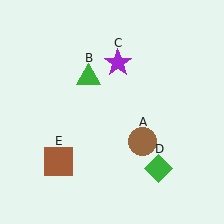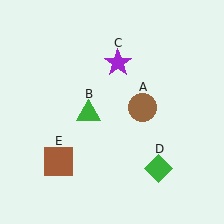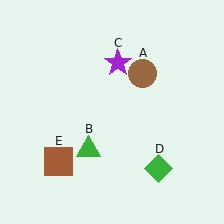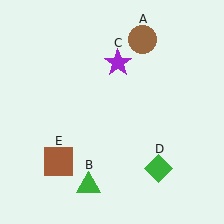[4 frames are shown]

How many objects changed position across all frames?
2 objects changed position: brown circle (object A), green triangle (object B).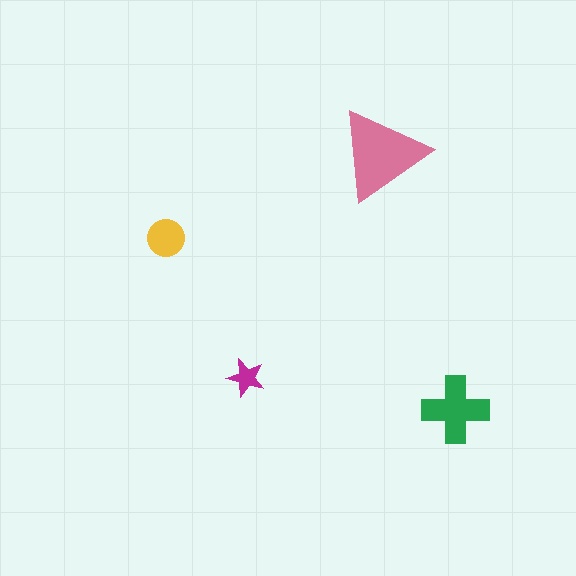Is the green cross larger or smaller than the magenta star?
Larger.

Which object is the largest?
The pink triangle.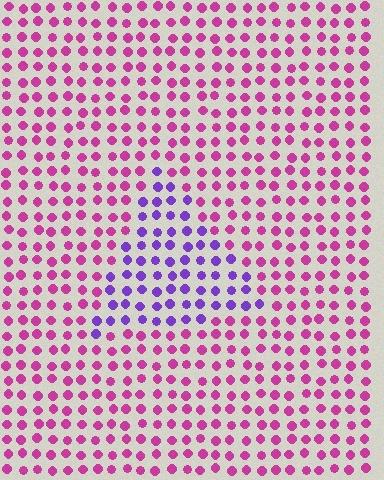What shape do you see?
I see a triangle.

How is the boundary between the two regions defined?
The boundary is defined purely by a slight shift in hue (about 50 degrees). Spacing, size, and orientation are identical on both sides.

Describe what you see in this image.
The image is filled with small magenta elements in a uniform arrangement. A triangle-shaped region is visible where the elements are tinted to a slightly different hue, forming a subtle color boundary.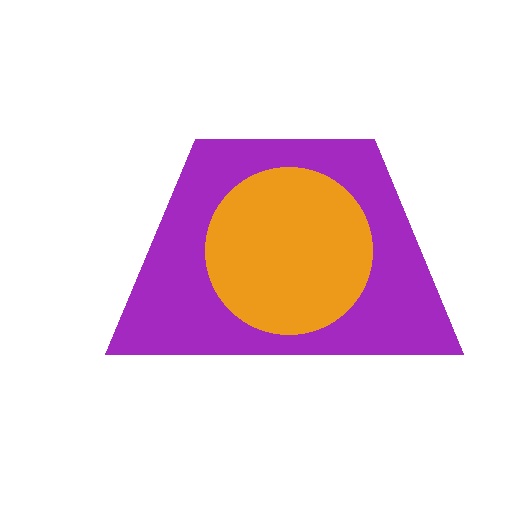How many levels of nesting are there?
2.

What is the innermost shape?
The orange circle.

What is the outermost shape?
The purple trapezoid.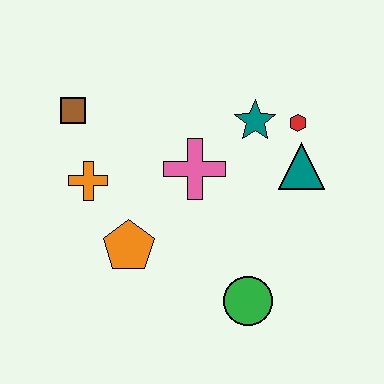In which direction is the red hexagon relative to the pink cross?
The red hexagon is to the right of the pink cross.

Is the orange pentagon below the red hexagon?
Yes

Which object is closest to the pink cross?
The teal star is closest to the pink cross.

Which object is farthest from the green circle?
The brown square is farthest from the green circle.